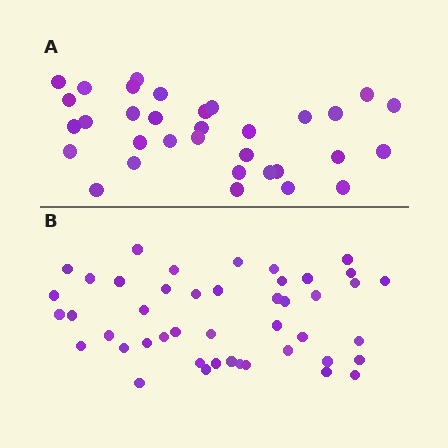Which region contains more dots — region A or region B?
Region B (the bottom region) has more dots.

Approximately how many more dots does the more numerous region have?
Region B has roughly 12 or so more dots than region A.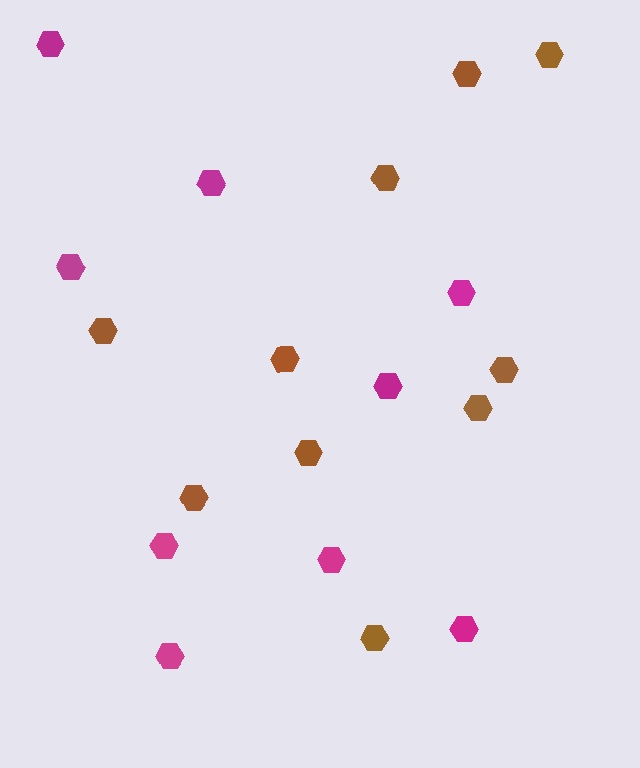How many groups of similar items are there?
There are 2 groups: one group of brown hexagons (10) and one group of magenta hexagons (9).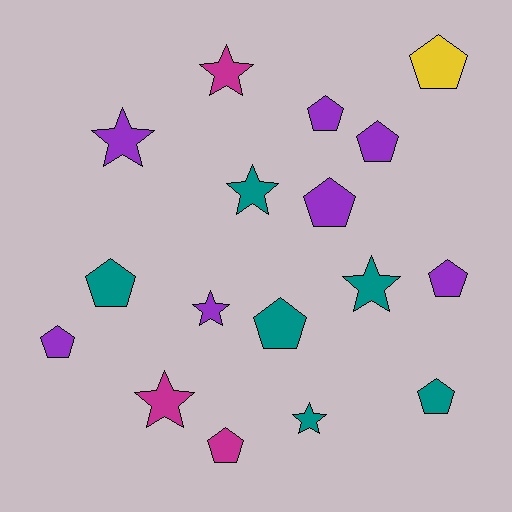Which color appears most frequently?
Purple, with 7 objects.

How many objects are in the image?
There are 17 objects.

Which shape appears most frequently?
Pentagon, with 10 objects.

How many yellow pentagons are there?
There is 1 yellow pentagon.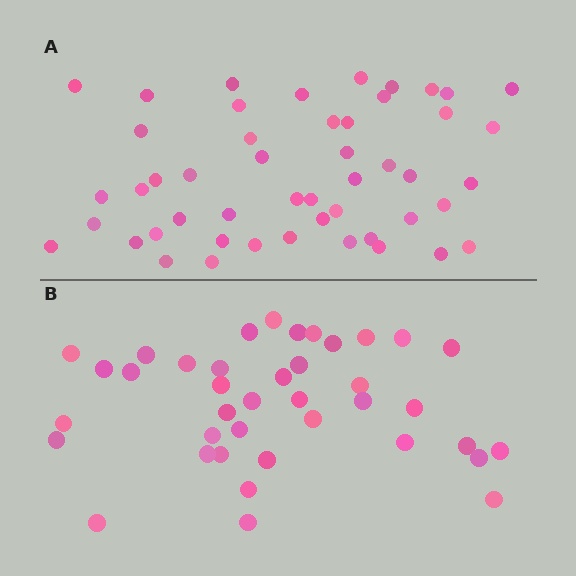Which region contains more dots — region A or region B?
Region A (the top region) has more dots.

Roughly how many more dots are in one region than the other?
Region A has roughly 10 or so more dots than region B.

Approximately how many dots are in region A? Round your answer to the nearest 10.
About 50 dots. (The exact count is 49, which rounds to 50.)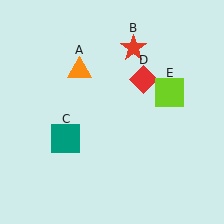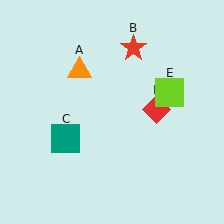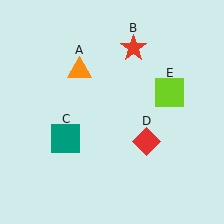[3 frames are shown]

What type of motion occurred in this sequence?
The red diamond (object D) rotated clockwise around the center of the scene.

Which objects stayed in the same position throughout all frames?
Orange triangle (object A) and red star (object B) and teal square (object C) and lime square (object E) remained stationary.